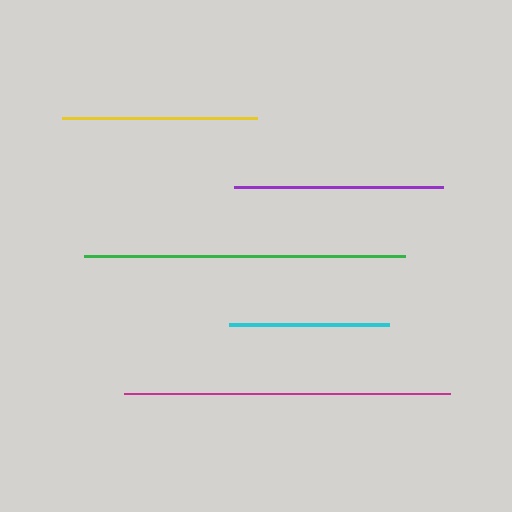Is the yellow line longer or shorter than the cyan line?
The yellow line is longer than the cyan line.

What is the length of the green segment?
The green segment is approximately 321 pixels long.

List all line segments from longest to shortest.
From longest to shortest: magenta, green, purple, yellow, cyan.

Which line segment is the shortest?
The cyan line is the shortest at approximately 160 pixels.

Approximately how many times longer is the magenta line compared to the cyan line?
The magenta line is approximately 2.0 times the length of the cyan line.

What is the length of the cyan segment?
The cyan segment is approximately 160 pixels long.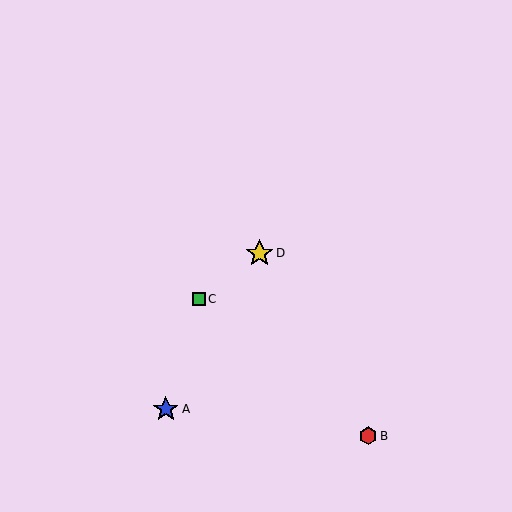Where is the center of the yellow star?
The center of the yellow star is at (259, 253).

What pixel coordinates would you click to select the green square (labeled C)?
Click at (199, 299) to select the green square C.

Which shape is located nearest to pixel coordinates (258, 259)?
The yellow star (labeled D) at (259, 253) is nearest to that location.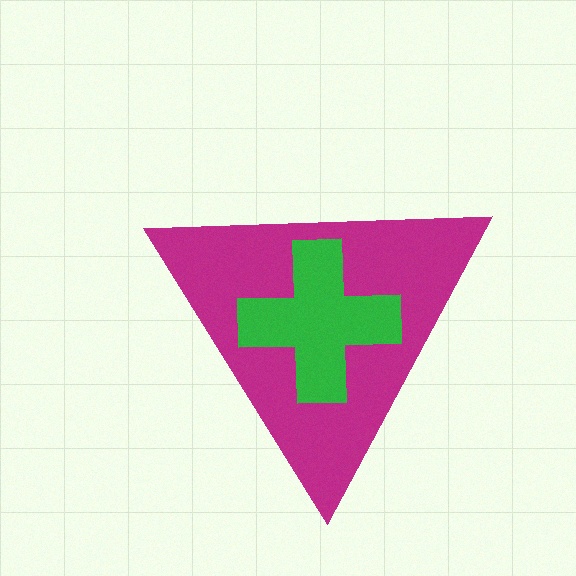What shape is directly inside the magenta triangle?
The green cross.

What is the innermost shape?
The green cross.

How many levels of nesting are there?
2.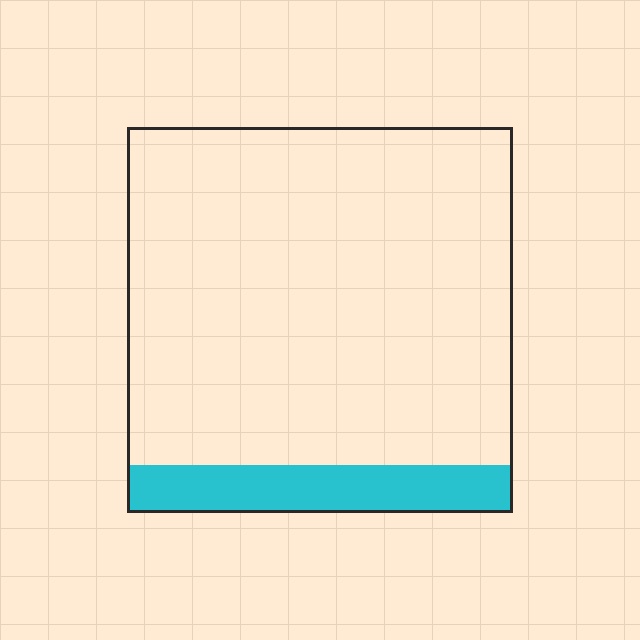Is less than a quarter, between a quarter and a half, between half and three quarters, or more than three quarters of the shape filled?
Less than a quarter.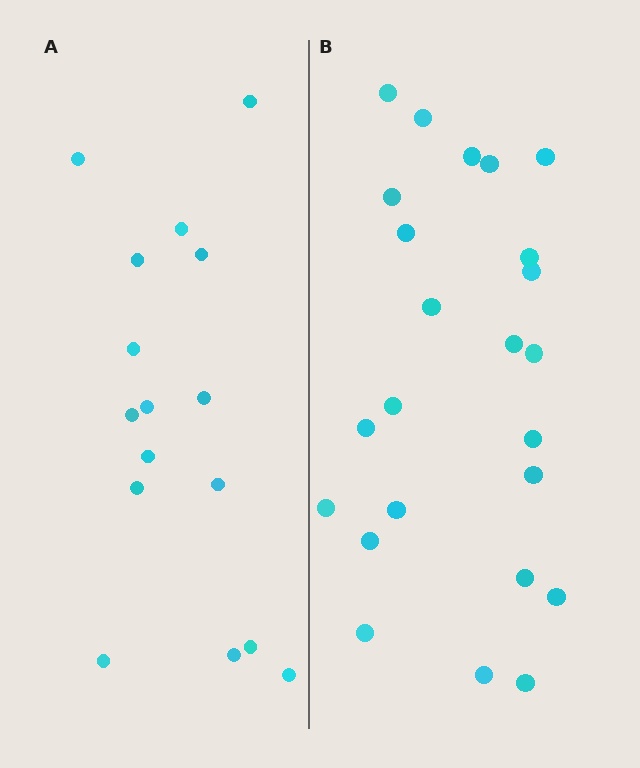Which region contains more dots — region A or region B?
Region B (the right region) has more dots.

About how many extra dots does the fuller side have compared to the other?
Region B has roughly 8 or so more dots than region A.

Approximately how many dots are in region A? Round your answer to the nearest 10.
About 20 dots. (The exact count is 16, which rounds to 20.)